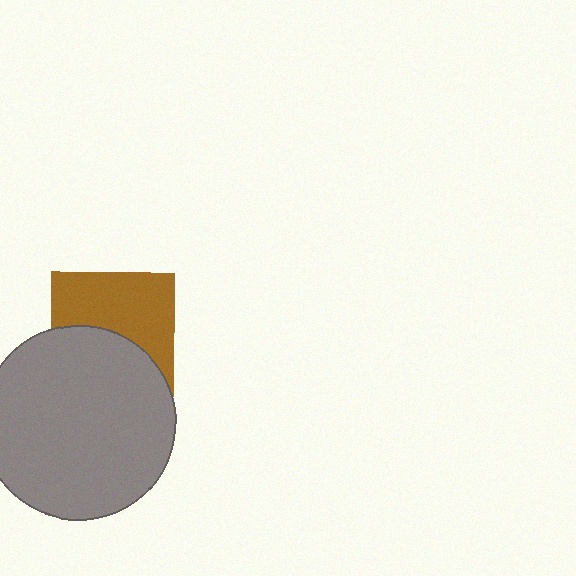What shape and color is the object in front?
The object in front is a gray circle.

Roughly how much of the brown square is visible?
About half of it is visible (roughly 56%).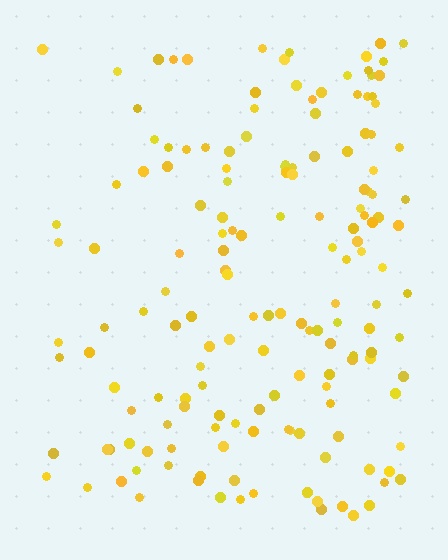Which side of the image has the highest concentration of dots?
The right.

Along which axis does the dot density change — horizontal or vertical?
Horizontal.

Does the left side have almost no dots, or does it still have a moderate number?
Still a moderate number, just noticeably fewer than the right.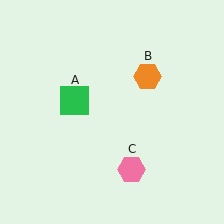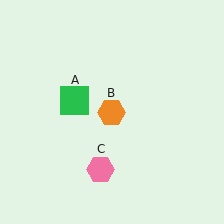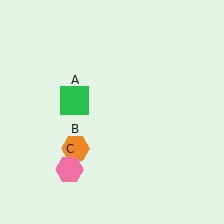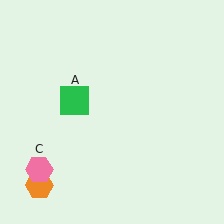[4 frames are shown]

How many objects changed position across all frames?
2 objects changed position: orange hexagon (object B), pink hexagon (object C).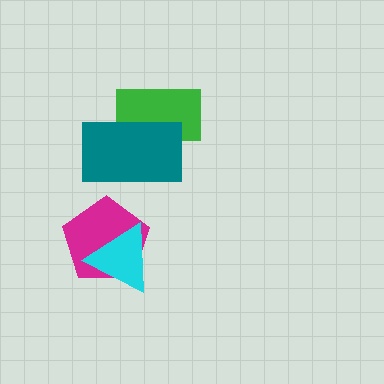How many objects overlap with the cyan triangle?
1 object overlaps with the cyan triangle.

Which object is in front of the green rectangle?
The teal rectangle is in front of the green rectangle.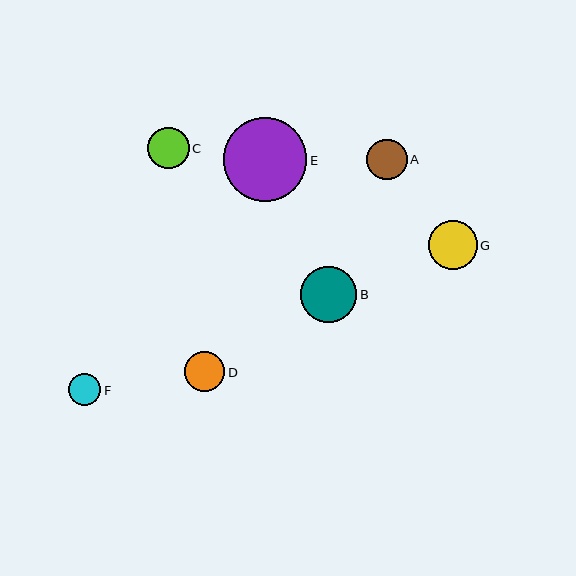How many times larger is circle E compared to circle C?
Circle E is approximately 2.0 times the size of circle C.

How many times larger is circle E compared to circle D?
Circle E is approximately 2.1 times the size of circle D.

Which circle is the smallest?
Circle F is the smallest with a size of approximately 32 pixels.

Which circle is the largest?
Circle E is the largest with a size of approximately 83 pixels.